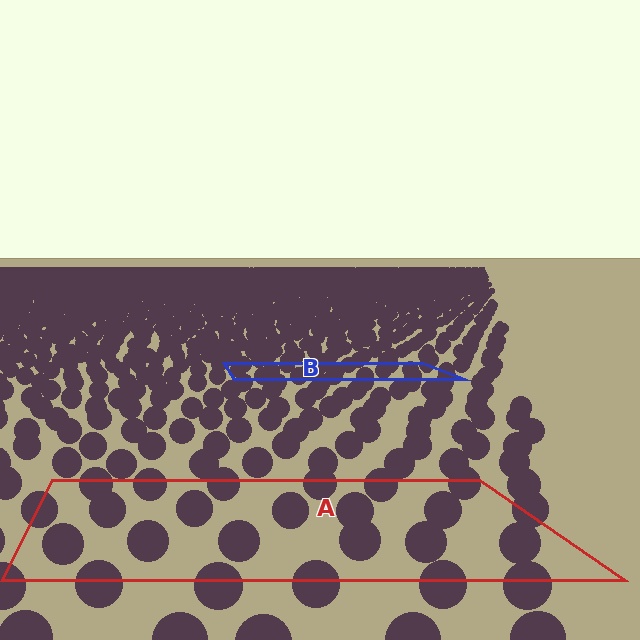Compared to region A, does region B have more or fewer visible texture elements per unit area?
Region B has more texture elements per unit area — they are packed more densely because it is farther away.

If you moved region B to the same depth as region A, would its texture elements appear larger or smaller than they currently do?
They would appear larger. At a closer depth, the same texture elements are projected at a bigger on-screen size.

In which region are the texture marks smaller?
The texture marks are smaller in region B, because it is farther away.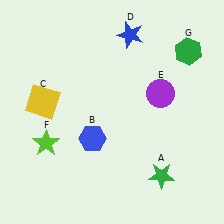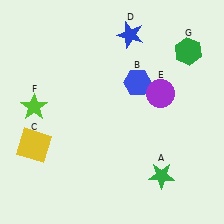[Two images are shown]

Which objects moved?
The objects that moved are: the blue hexagon (B), the yellow square (C), the lime star (F).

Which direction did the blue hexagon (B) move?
The blue hexagon (B) moved up.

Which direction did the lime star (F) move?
The lime star (F) moved up.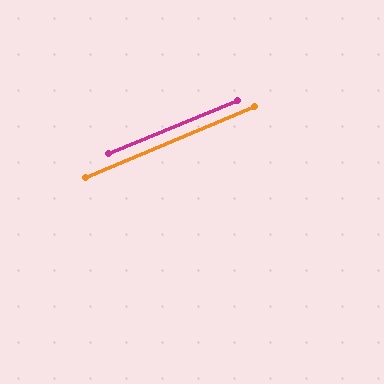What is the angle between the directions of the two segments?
Approximately 0 degrees.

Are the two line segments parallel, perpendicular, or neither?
Parallel — their directions differ by only 0.3°.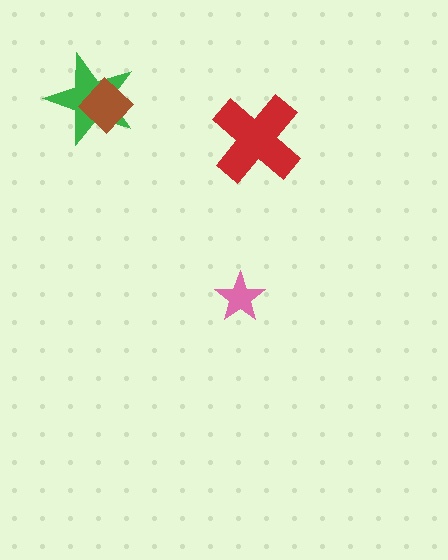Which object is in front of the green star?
The brown diamond is in front of the green star.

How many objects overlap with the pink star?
0 objects overlap with the pink star.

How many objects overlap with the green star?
1 object overlaps with the green star.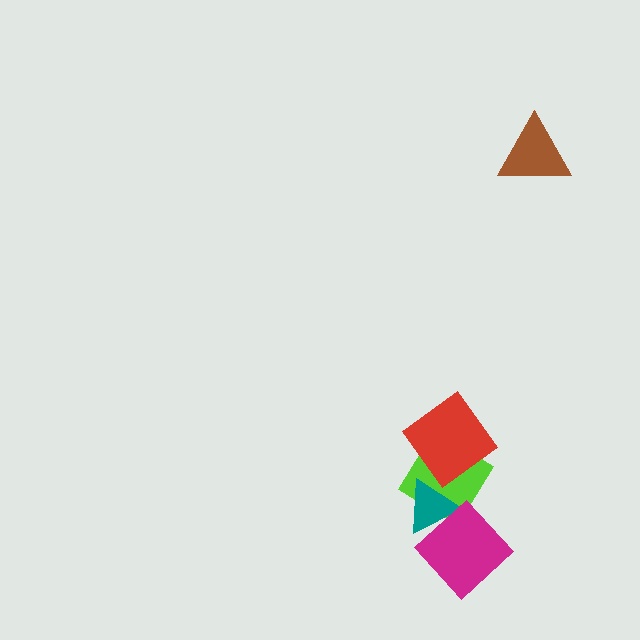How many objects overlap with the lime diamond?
3 objects overlap with the lime diamond.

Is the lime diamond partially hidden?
Yes, it is partially covered by another shape.